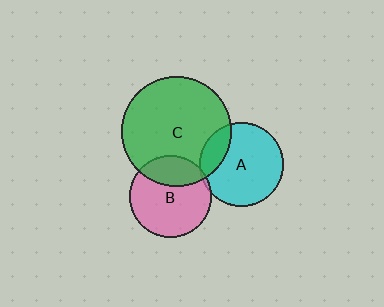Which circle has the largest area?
Circle C (green).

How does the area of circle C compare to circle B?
Approximately 1.8 times.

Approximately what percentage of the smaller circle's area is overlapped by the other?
Approximately 5%.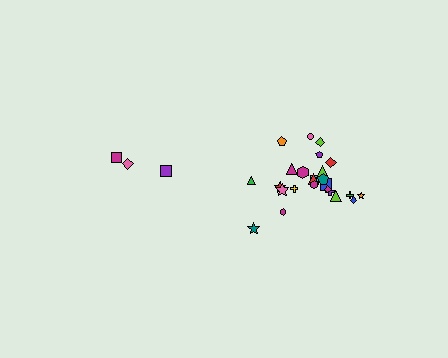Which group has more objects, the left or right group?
The right group.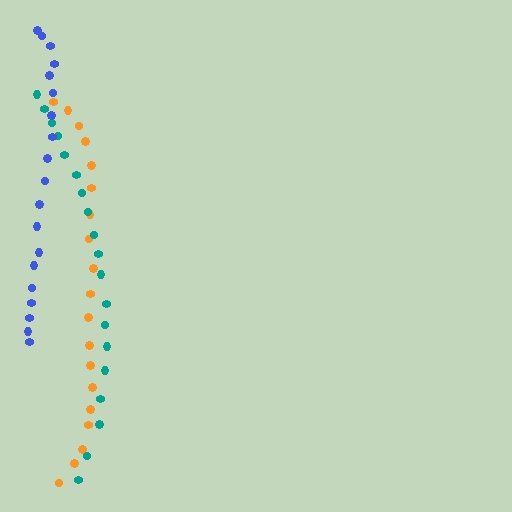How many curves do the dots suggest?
There are 3 distinct paths.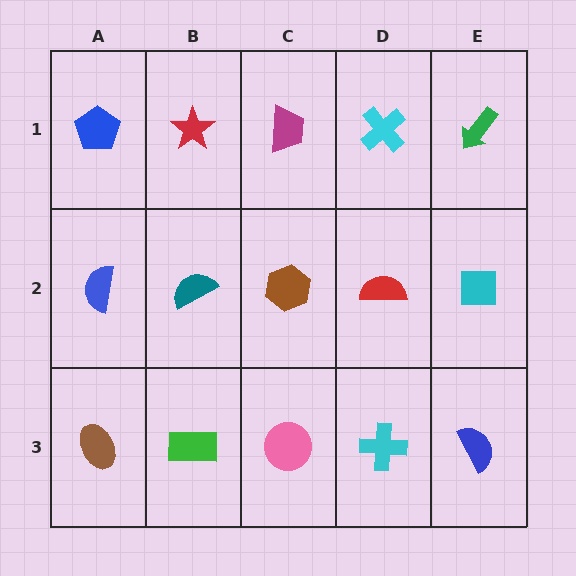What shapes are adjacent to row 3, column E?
A cyan square (row 2, column E), a cyan cross (row 3, column D).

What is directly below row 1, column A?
A blue semicircle.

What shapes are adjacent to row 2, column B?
A red star (row 1, column B), a green rectangle (row 3, column B), a blue semicircle (row 2, column A), a brown hexagon (row 2, column C).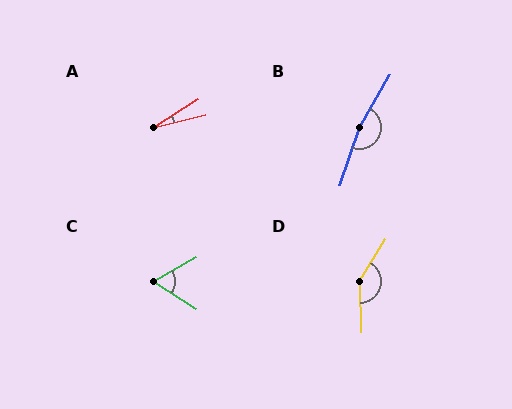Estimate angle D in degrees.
Approximately 146 degrees.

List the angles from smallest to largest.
A (19°), C (62°), D (146°), B (168°).